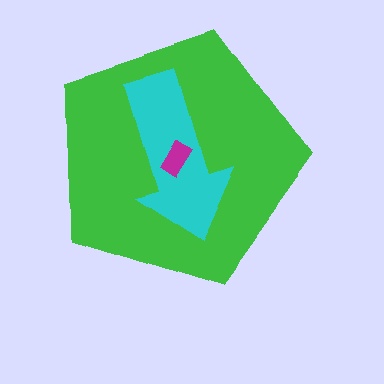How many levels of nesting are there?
3.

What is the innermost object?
The magenta rectangle.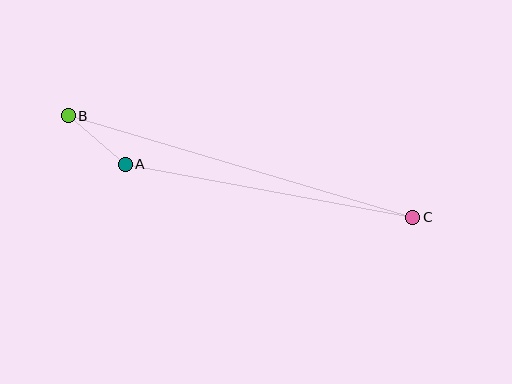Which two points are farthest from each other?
Points B and C are farthest from each other.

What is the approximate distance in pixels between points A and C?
The distance between A and C is approximately 292 pixels.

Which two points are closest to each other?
Points A and B are closest to each other.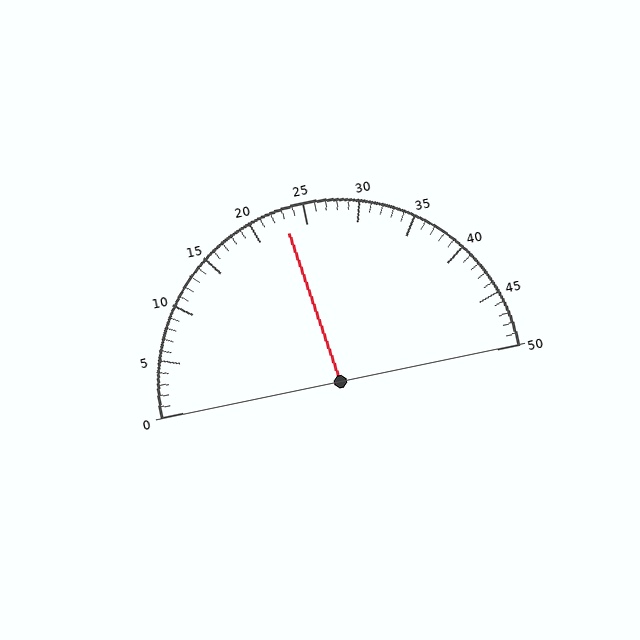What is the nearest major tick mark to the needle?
The nearest major tick mark is 25.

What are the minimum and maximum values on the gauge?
The gauge ranges from 0 to 50.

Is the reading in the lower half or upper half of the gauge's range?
The reading is in the lower half of the range (0 to 50).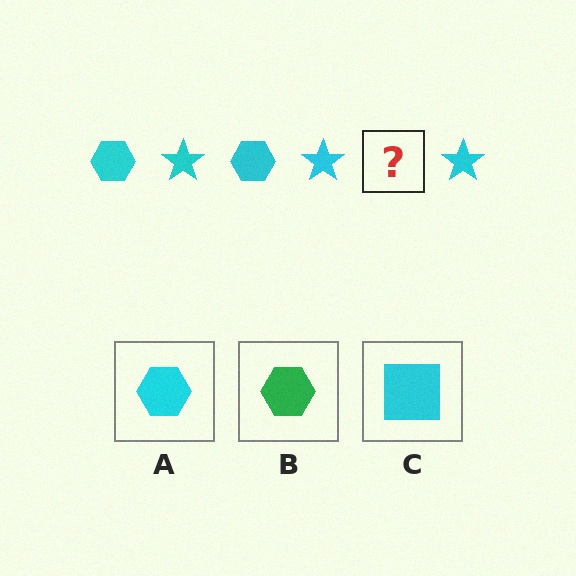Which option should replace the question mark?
Option A.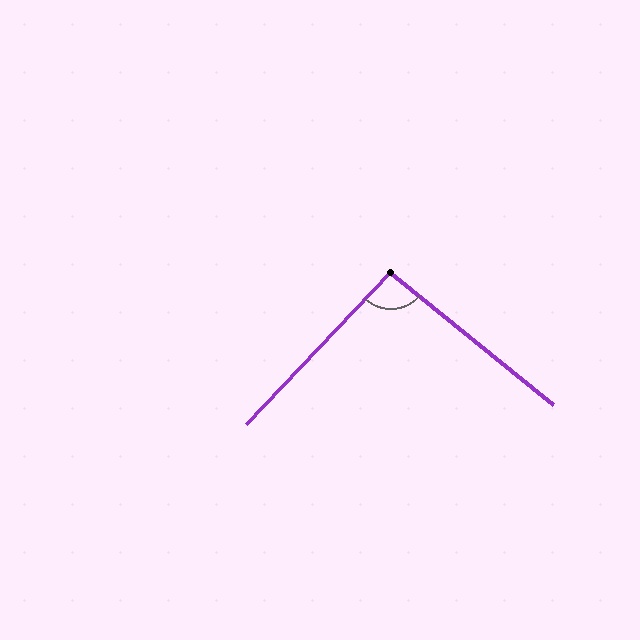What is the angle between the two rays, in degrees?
Approximately 95 degrees.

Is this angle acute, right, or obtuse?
It is approximately a right angle.